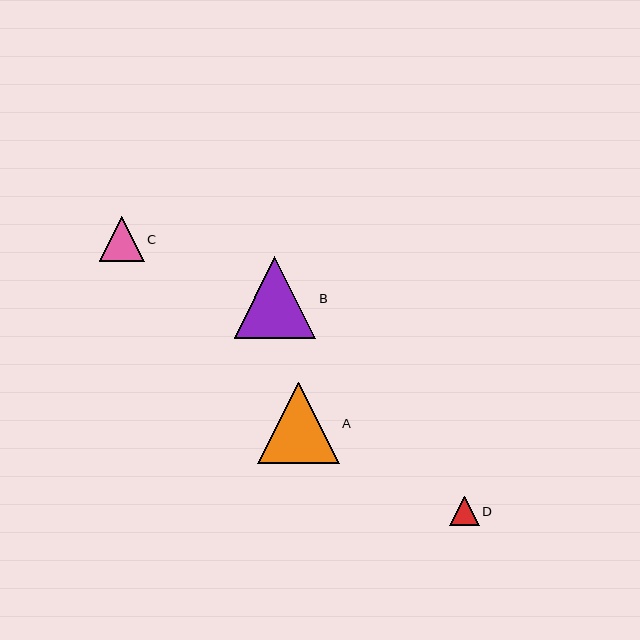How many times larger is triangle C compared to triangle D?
Triangle C is approximately 1.6 times the size of triangle D.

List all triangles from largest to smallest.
From largest to smallest: B, A, C, D.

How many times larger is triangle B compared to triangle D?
Triangle B is approximately 2.8 times the size of triangle D.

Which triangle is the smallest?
Triangle D is the smallest with a size of approximately 29 pixels.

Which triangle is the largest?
Triangle B is the largest with a size of approximately 82 pixels.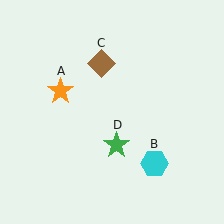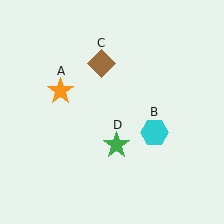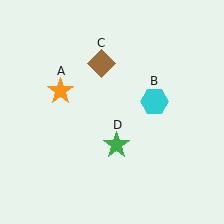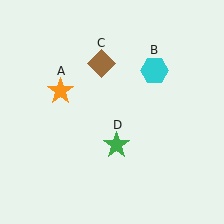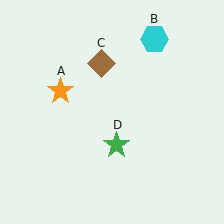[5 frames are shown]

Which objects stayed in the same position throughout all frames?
Orange star (object A) and brown diamond (object C) and green star (object D) remained stationary.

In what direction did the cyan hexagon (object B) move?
The cyan hexagon (object B) moved up.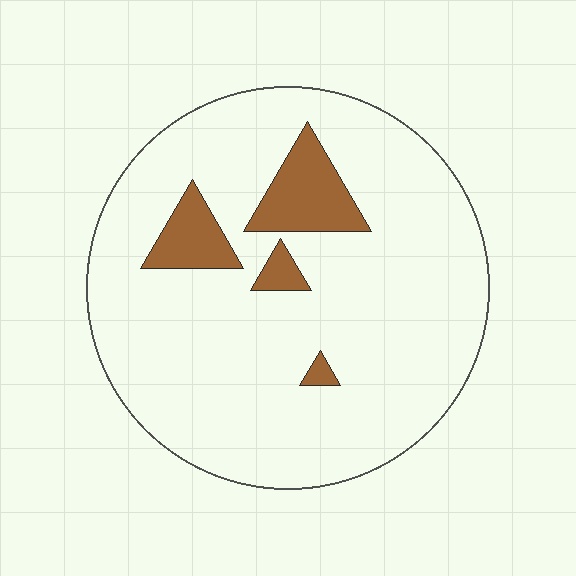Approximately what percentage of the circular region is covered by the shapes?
Approximately 10%.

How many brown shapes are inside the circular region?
4.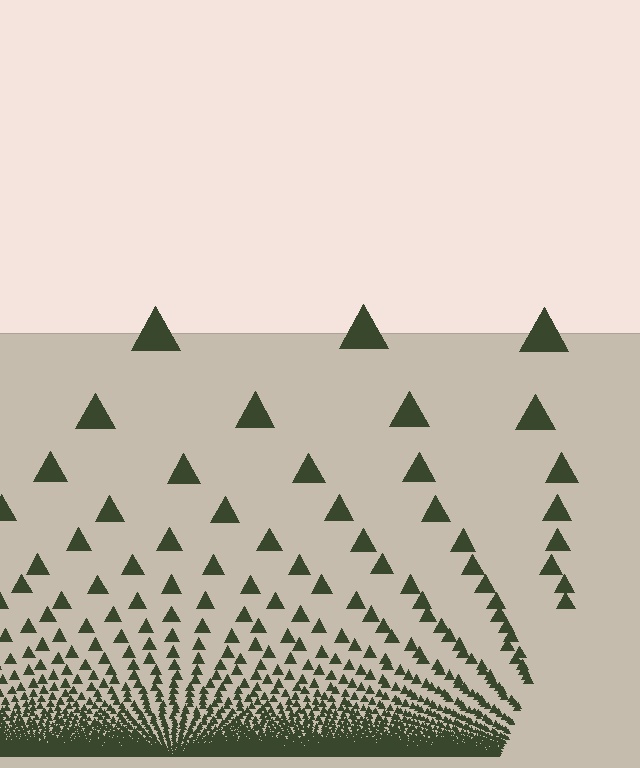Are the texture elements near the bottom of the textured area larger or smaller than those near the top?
Smaller. The gradient is inverted — elements near the bottom are smaller and denser.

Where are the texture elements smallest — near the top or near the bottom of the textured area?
Near the bottom.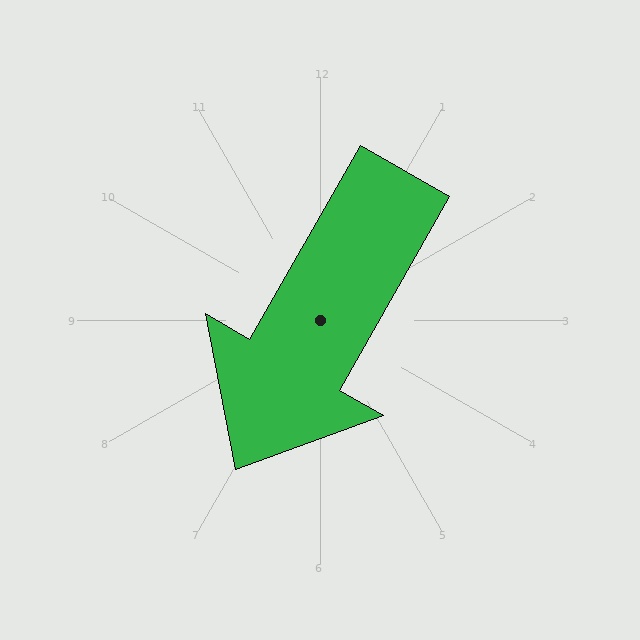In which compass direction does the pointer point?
Southwest.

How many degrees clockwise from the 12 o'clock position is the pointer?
Approximately 210 degrees.